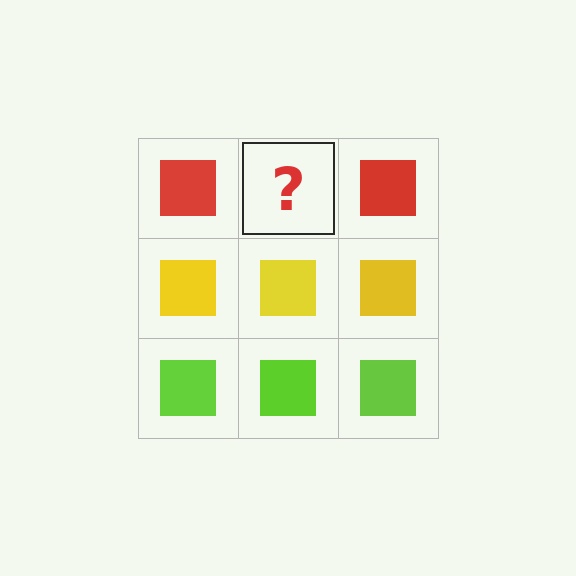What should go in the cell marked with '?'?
The missing cell should contain a red square.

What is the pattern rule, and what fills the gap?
The rule is that each row has a consistent color. The gap should be filled with a red square.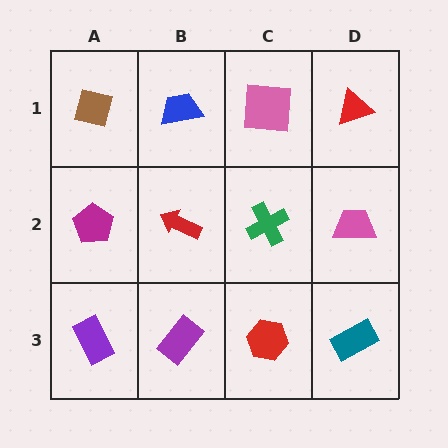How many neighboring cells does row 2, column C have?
4.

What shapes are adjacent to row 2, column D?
A red triangle (row 1, column D), a teal rectangle (row 3, column D), a green cross (row 2, column C).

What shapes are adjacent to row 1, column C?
A green cross (row 2, column C), a blue trapezoid (row 1, column B), a red triangle (row 1, column D).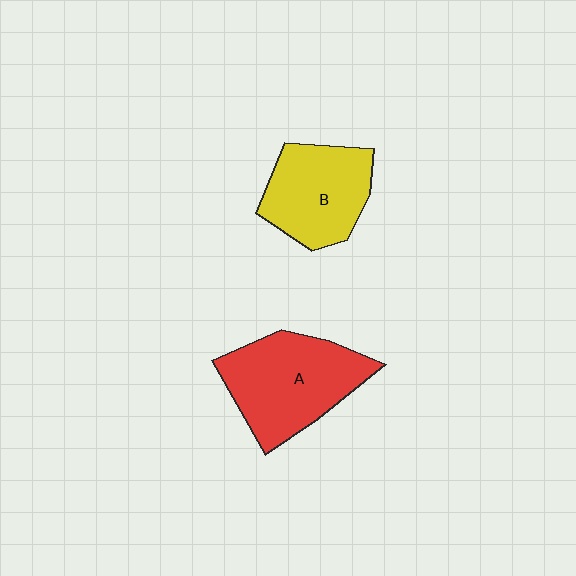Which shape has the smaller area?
Shape B (yellow).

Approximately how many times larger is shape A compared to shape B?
Approximately 1.2 times.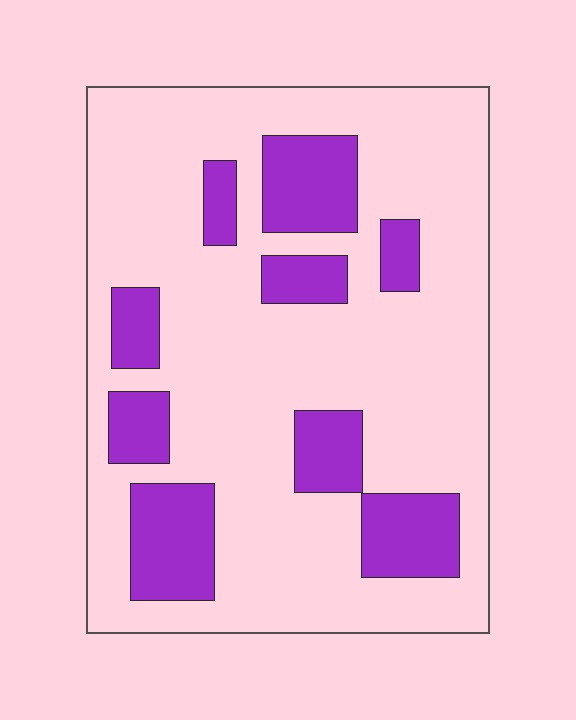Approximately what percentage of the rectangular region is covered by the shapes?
Approximately 25%.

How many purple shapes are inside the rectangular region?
9.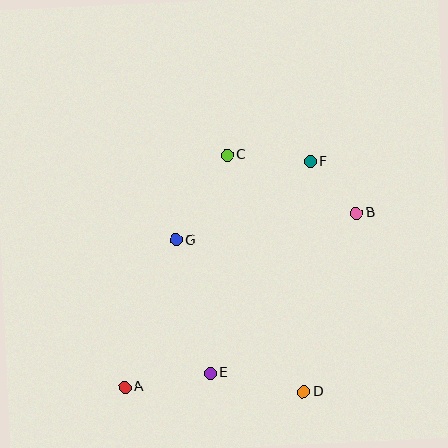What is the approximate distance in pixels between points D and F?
The distance between D and F is approximately 230 pixels.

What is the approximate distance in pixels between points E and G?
The distance between E and G is approximately 137 pixels.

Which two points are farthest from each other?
Points A and F are farthest from each other.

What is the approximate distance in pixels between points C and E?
The distance between C and E is approximately 219 pixels.